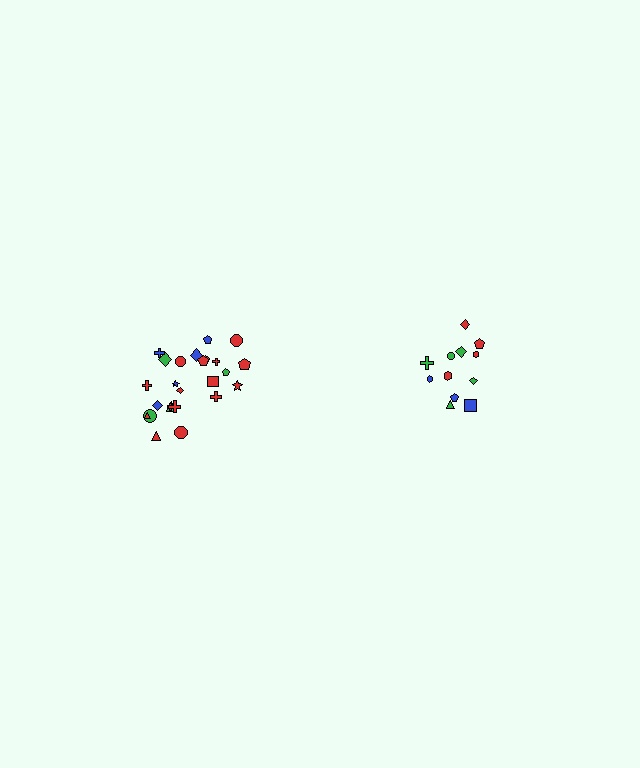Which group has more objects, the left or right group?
The left group.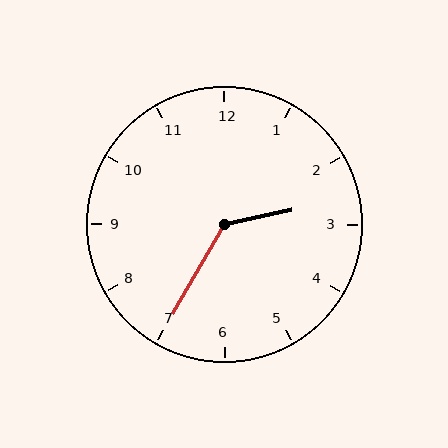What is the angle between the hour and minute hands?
Approximately 132 degrees.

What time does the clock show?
2:35.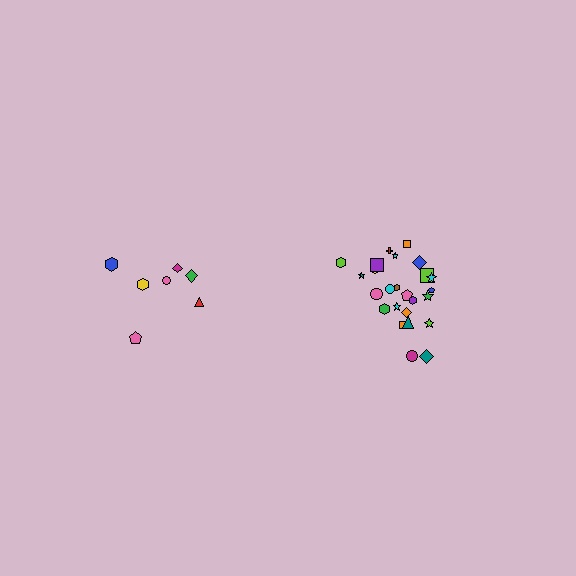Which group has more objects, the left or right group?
The right group.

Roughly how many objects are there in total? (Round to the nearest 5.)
Roughly 30 objects in total.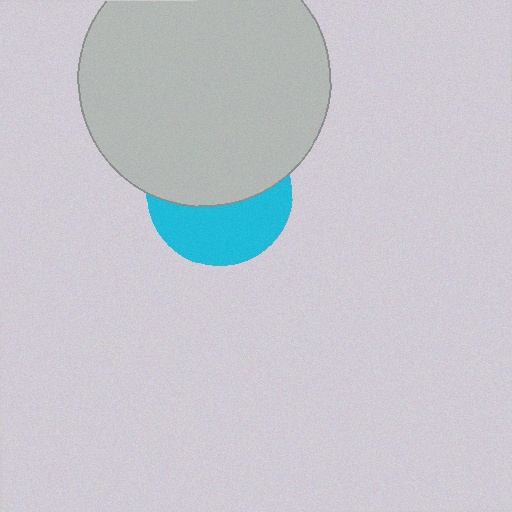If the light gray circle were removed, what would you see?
You would see the complete cyan circle.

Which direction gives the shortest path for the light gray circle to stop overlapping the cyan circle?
Moving up gives the shortest separation.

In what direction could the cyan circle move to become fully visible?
The cyan circle could move down. That would shift it out from behind the light gray circle entirely.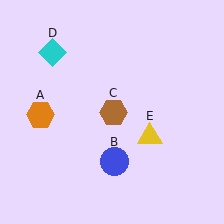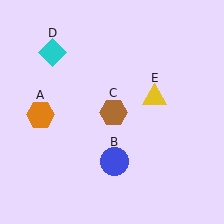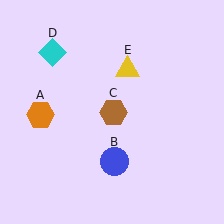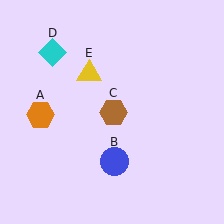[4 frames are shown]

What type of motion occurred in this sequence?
The yellow triangle (object E) rotated counterclockwise around the center of the scene.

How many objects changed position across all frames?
1 object changed position: yellow triangle (object E).